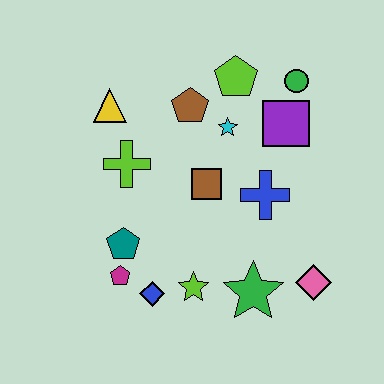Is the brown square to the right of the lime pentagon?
No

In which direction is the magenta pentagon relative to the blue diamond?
The magenta pentagon is to the left of the blue diamond.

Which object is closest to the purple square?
The green circle is closest to the purple square.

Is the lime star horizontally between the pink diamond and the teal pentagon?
Yes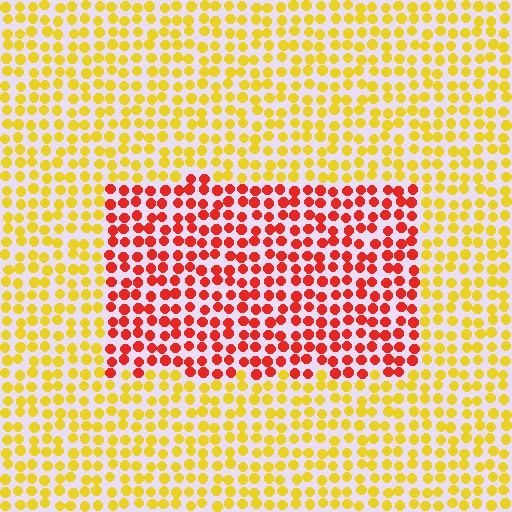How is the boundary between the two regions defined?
The boundary is defined purely by a slight shift in hue (about 51 degrees). Spacing, size, and orientation are identical on both sides.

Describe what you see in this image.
The image is filled with small yellow elements in a uniform arrangement. A rectangle-shaped region is visible where the elements are tinted to a slightly different hue, forming a subtle color boundary.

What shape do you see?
I see a rectangle.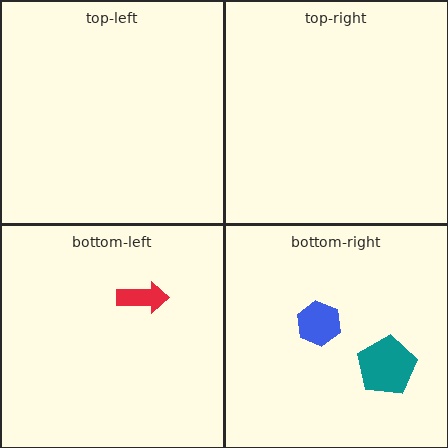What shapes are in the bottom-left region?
The red arrow.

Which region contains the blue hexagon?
The bottom-right region.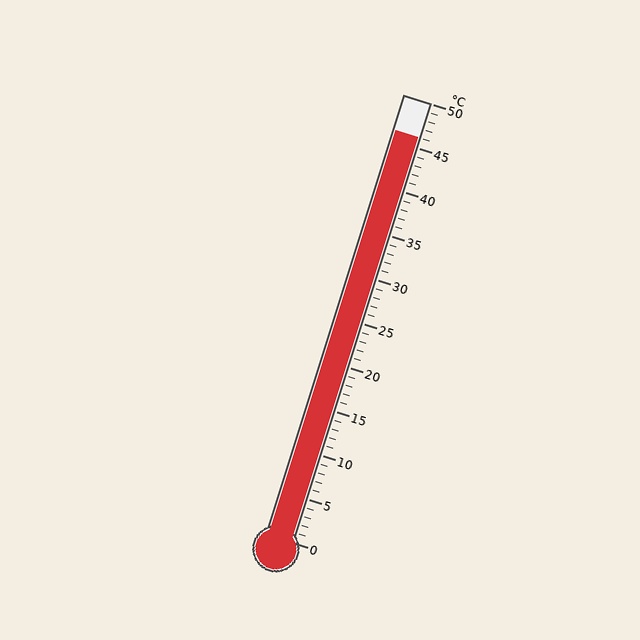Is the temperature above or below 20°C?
The temperature is above 20°C.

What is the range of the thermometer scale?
The thermometer scale ranges from 0°C to 50°C.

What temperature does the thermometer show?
The thermometer shows approximately 46°C.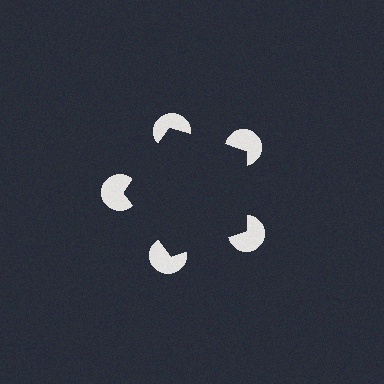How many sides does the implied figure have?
5 sides.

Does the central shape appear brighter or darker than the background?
It typically appears slightly darker than the background, even though no actual brightness change is drawn.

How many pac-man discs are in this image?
There are 5 — one at each vertex of the illusory pentagon.